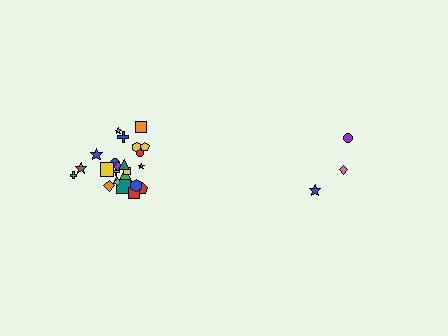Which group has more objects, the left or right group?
The left group.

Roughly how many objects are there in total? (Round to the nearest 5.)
Roughly 30 objects in total.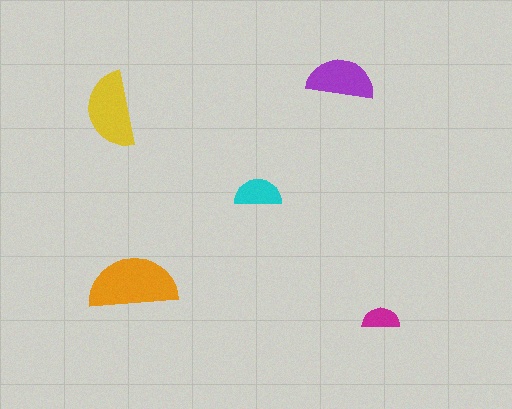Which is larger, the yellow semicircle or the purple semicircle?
The yellow one.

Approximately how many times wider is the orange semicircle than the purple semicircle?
About 1.5 times wider.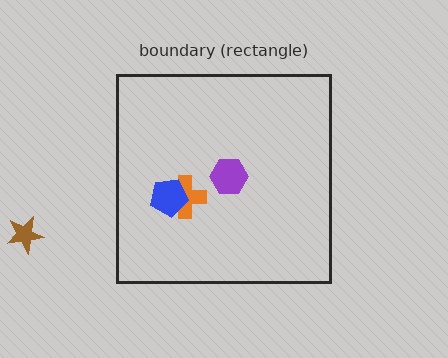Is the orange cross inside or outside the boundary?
Inside.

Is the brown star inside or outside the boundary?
Outside.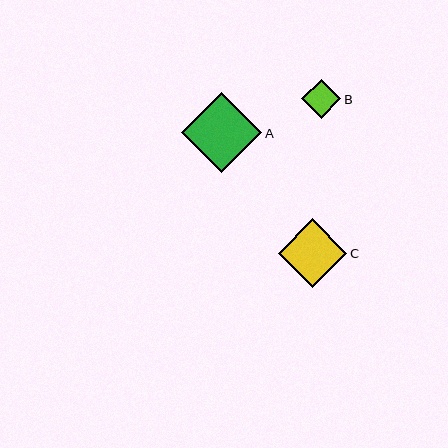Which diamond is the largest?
Diamond A is the largest with a size of approximately 80 pixels.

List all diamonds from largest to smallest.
From largest to smallest: A, C, B.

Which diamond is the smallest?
Diamond B is the smallest with a size of approximately 39 pixels.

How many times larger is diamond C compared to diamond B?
Diamond C is approximately 1.7 times the size of diamond B.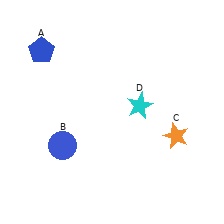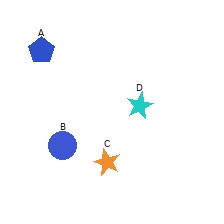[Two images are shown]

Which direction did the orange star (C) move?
The orange star (C) moved left.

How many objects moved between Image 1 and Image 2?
1 object moved between the two images.